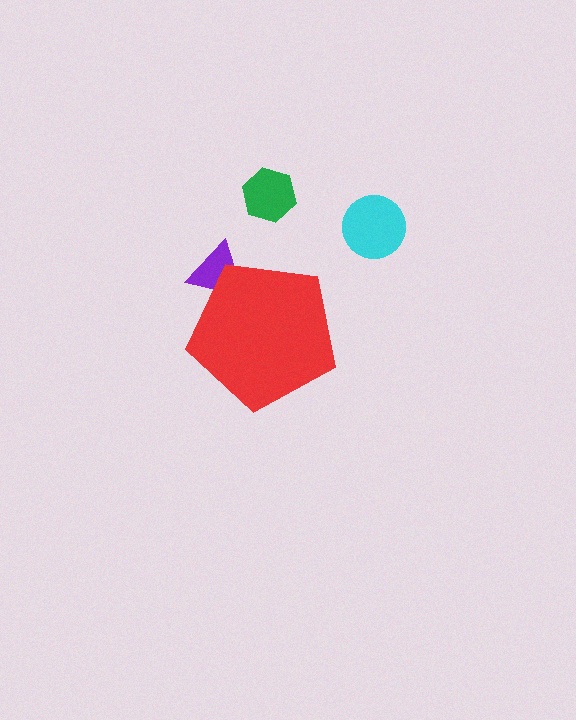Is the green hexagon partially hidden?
No, the green hexagon is fully visible.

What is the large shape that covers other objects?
A red pentagon.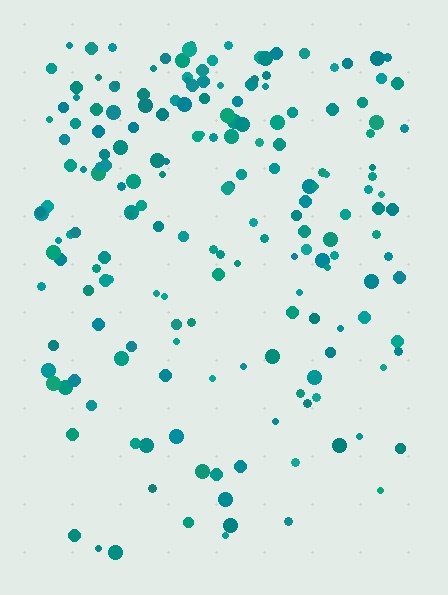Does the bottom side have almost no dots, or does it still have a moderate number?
Still a moderate number, just noticeably fewer than the top.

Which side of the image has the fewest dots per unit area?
The bottom.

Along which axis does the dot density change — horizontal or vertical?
Vertical.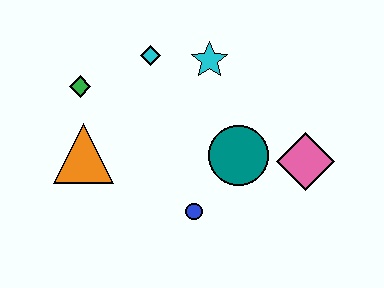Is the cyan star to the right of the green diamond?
Yes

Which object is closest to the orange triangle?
The green diamond is closest to the orange triangle.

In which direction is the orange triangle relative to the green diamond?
The orange triangle is below the green diamond.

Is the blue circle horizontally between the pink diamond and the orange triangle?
Yes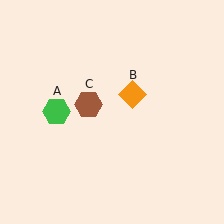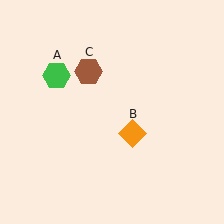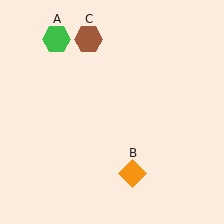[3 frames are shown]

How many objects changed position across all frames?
3 objects changed position: green hexagon (object A), orange diamond (object B), brown hexagon (object C).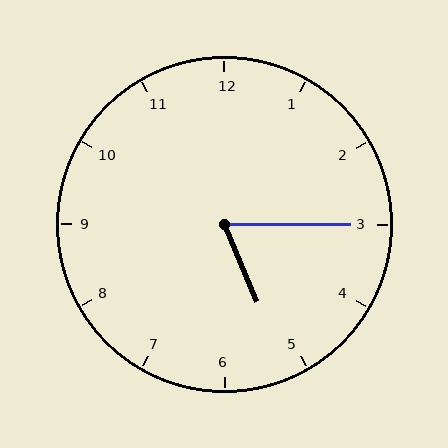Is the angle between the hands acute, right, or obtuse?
It is acute.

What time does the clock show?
5:15.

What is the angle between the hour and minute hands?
Approximately 68 degrees.